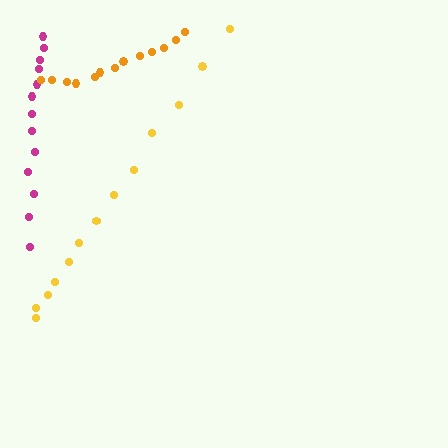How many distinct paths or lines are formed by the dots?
There are 3 distinct paths.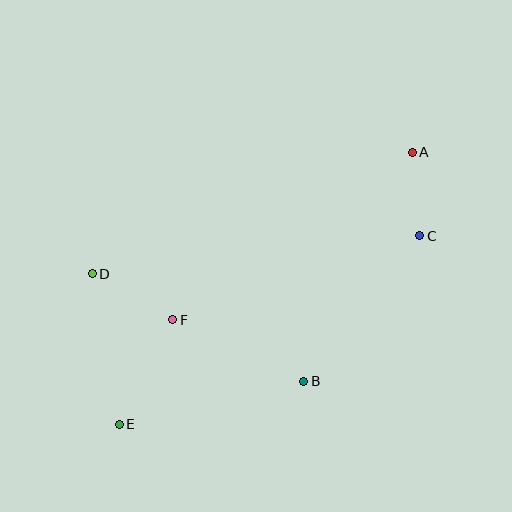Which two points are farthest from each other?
Points A and E are farthest from each other.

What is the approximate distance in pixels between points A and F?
The distance between A and F is approximately 292 pixels.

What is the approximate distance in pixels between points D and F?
The distance between D and F is approximately 93 pixels.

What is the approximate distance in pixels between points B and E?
The distance between B and E is approximately 189 pixels.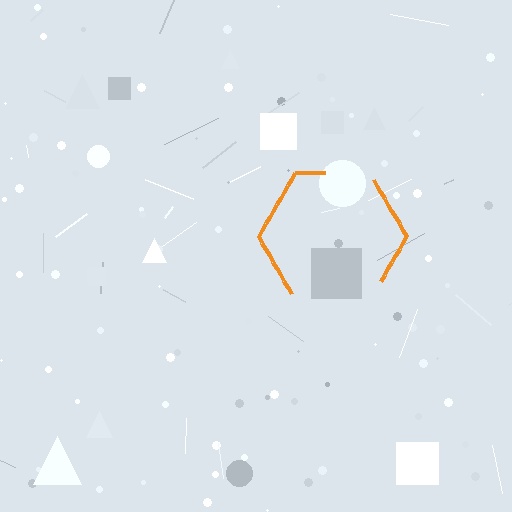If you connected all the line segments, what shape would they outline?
They would outline a hexagon.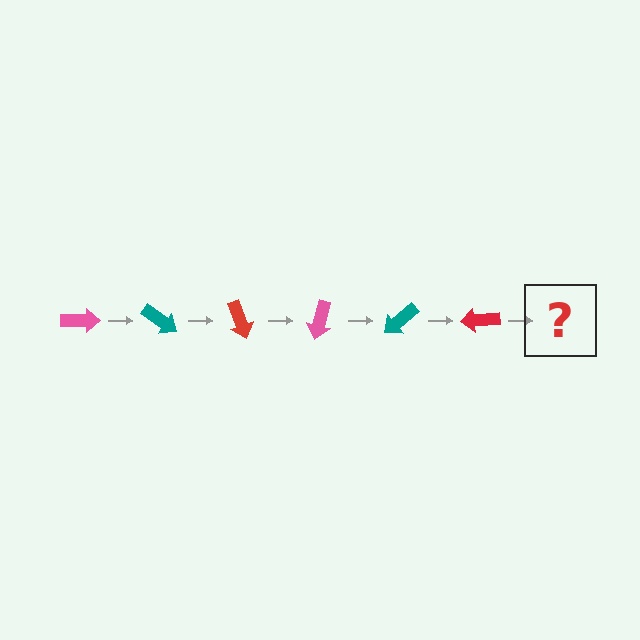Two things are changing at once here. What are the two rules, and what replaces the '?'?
The two rules are that it rotates 35 degrees each step and the color cycles through pink, teal, and red. The '?' should be a pink arrow, rotated 210 degrees from the start.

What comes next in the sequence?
The next element should be a pink arrow, rotated 210 degrees from the start.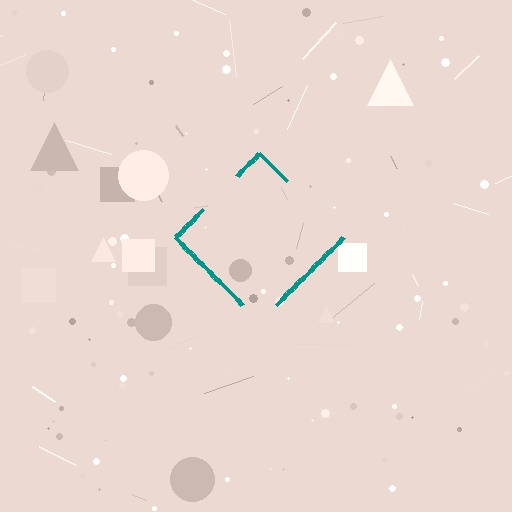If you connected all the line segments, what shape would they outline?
They would outline a diamond.